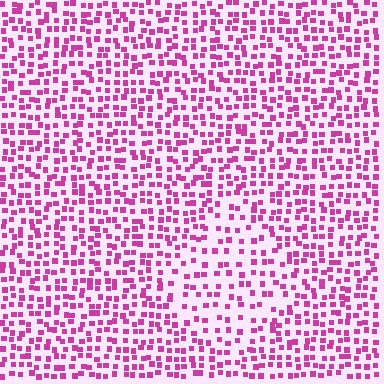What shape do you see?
I see a diamond.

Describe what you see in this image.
The image contains small magenta elements arranged at two different densities. A diamond-shaped region is visible where the elements are less densely packed than the surrounding area.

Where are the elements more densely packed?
The elements are more densely packed outside the diamond boundary.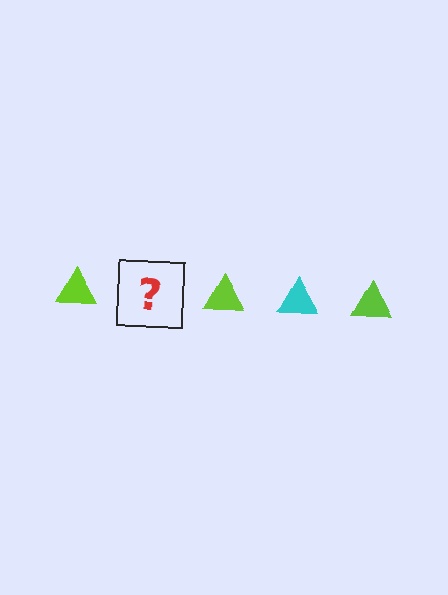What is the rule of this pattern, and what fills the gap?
The rule is that the pattern cycles through lime, cyan triangles. The gap should be filled with a cyan triangle.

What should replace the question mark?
The question mark should be replaced with a cyan triangle.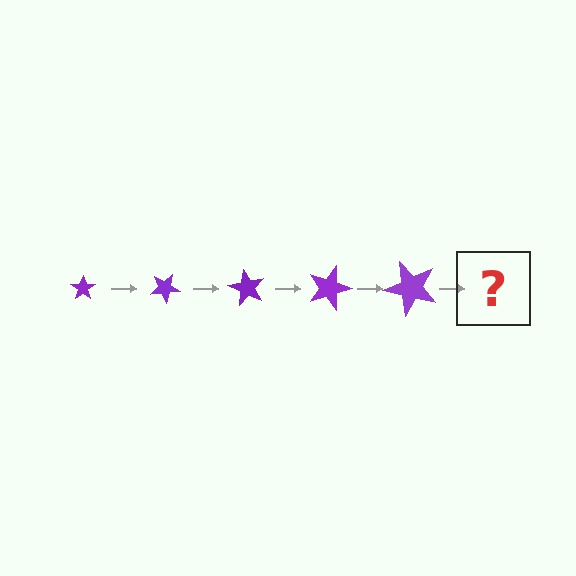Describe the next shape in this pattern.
It should be a star, larger than the previous one and rotated 150 degrees from the start.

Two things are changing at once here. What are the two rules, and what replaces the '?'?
The two rules are that the star grows larger each step and it rotates 30 degrees each step. The '?' should be a star, larger than the previous one and rotated 150 degrees from the start.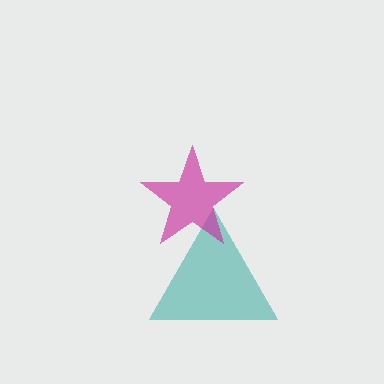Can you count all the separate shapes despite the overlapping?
Yes, there are 2 separate shapes.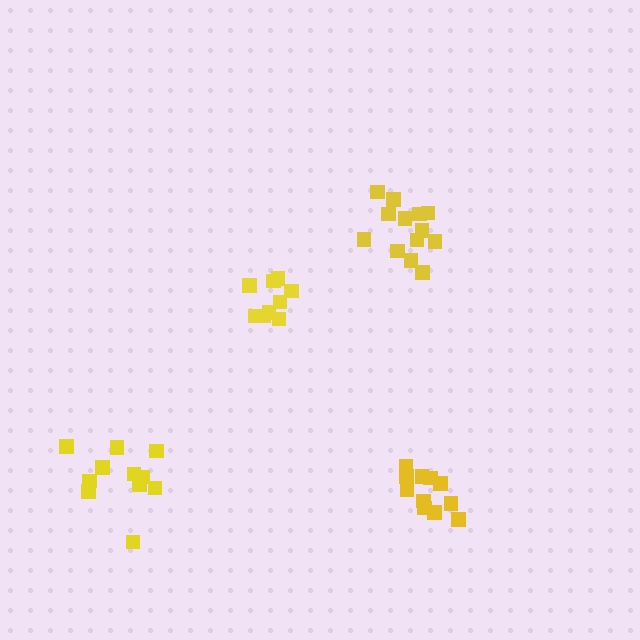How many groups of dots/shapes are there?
There are 4 groups.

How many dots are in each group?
Group 1: 9 dots, Group 2: 11 dots, Group 3: 11 dots, Group 4: 13 dots (44 total).